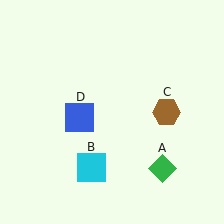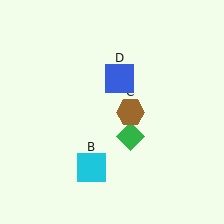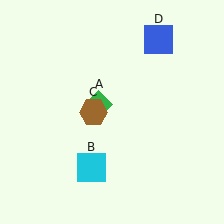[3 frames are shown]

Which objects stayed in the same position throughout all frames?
Cyan square (object B) remained stationary.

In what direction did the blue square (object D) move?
The blue square (object D) moved up and to the right.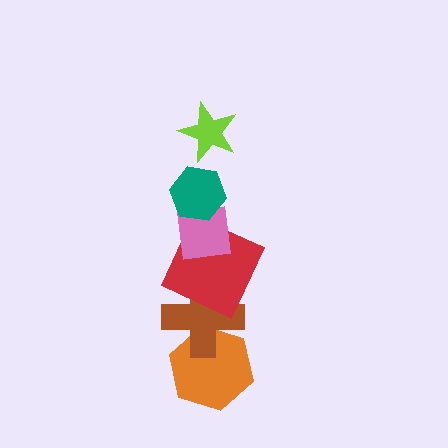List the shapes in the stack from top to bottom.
From top to bottom: the lime star, the teal hexagon, the pink square, the red square, the brown cross, the orange hexagon.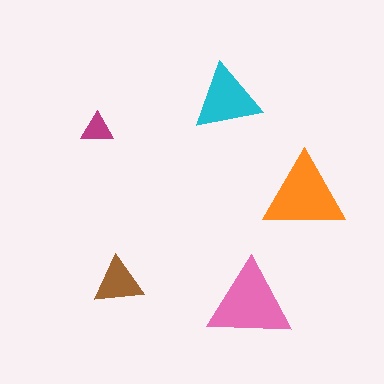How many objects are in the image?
There are 5 objects in the image.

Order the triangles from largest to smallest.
the pink one, the orange one, the cyan one, the brown one, the magenta one.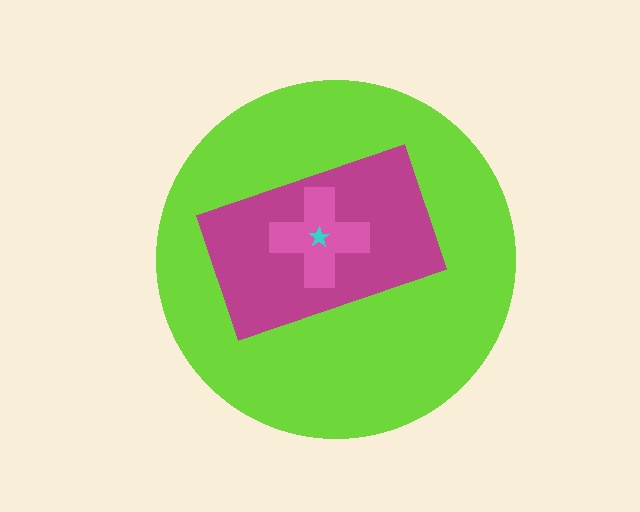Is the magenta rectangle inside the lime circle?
Yes.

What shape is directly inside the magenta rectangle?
The pink cross.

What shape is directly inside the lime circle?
The magenta rectangle.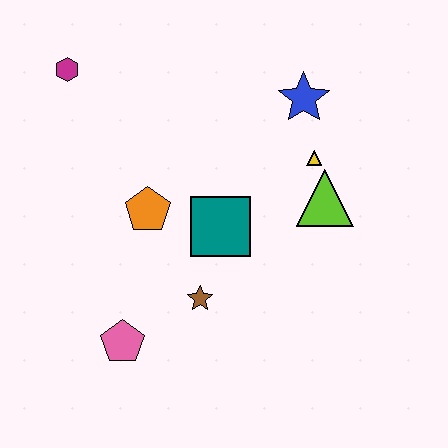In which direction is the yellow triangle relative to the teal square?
The yellow triangle is to the right of the teal square.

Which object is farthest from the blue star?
The pink pentagon is farthest from the blue star.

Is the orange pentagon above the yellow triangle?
No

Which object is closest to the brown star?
The teal square is closest to the brown star.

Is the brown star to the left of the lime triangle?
Yes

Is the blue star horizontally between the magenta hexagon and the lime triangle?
Yes